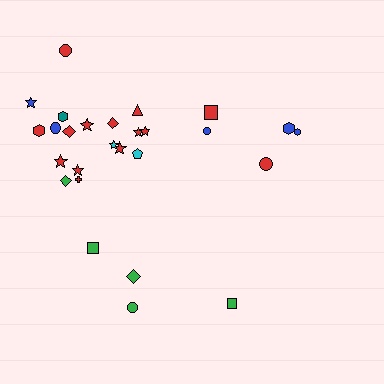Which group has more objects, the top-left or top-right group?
The top-left group.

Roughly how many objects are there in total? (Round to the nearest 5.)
Roughly 25 objects in total.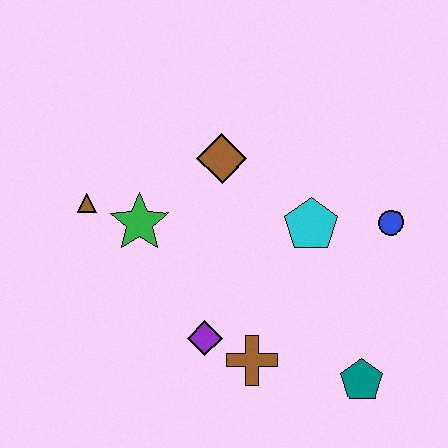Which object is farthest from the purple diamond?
The blue circle is farthest from the purple diamond.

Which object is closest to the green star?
The brown triangle is closest to the green star.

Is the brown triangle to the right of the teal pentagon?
No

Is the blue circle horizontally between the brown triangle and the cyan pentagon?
No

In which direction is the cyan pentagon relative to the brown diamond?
The cyan pentagon is to the right of the brown diamond.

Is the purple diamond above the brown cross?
Yes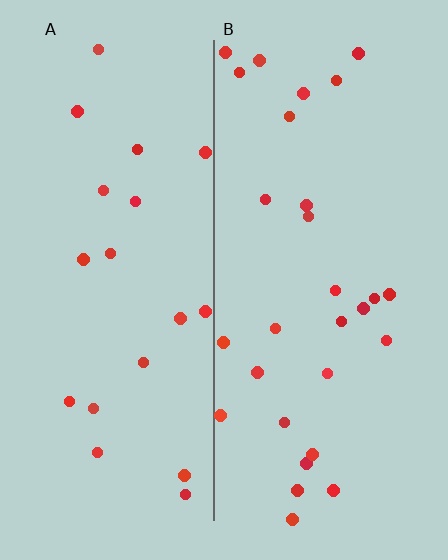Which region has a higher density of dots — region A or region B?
B (the right).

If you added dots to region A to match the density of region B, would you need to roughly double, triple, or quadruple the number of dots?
Approximately double.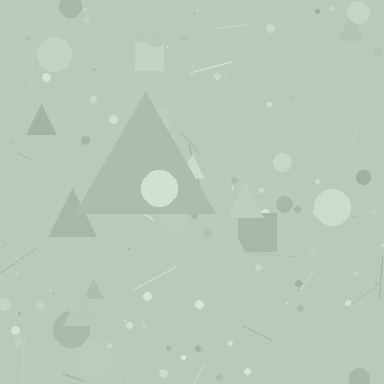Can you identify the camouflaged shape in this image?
The camouflaged shape is a triangle.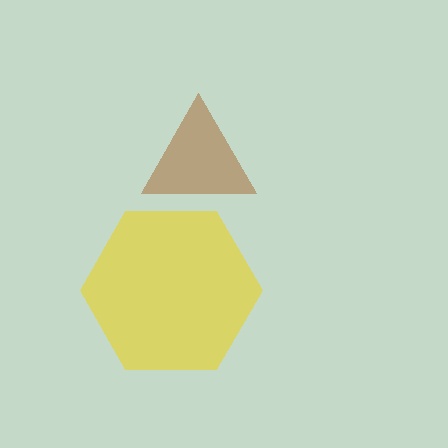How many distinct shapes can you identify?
There are 2 distinct shapes: a yellow hexagon, a brown triangle.